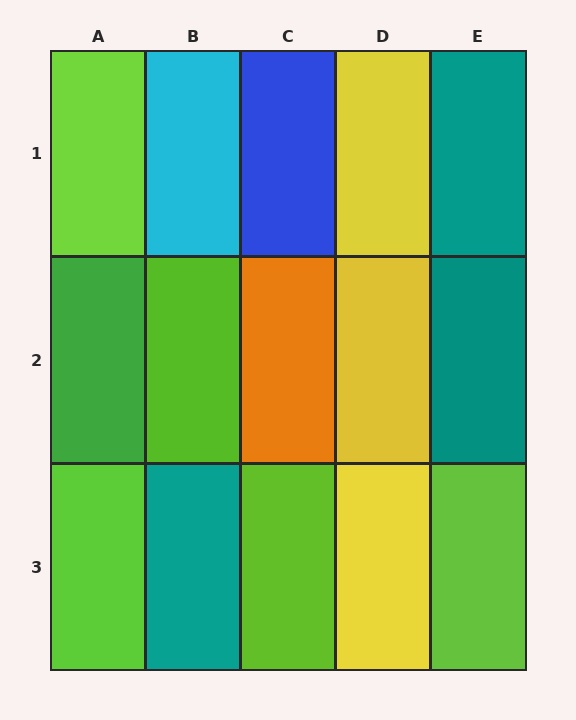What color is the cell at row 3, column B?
Teal.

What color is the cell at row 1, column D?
Yellow.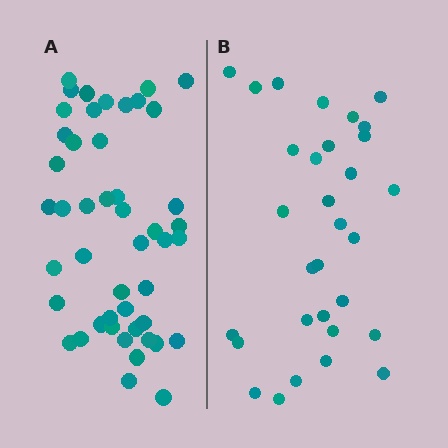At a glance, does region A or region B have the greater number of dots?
Region A (the left region) has more dots.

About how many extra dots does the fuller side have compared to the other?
Region A has approximately 15 more dots than region B.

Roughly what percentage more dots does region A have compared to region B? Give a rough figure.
About 50% more.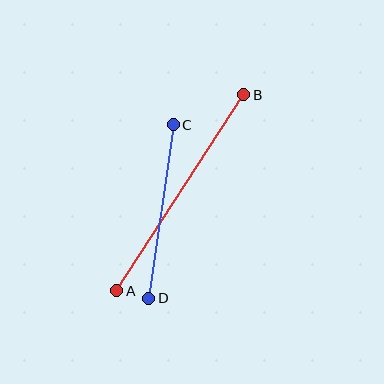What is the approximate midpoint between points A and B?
The midpoint is at approximately (180, 193) pixels.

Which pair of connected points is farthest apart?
Points A and B are farthest apart.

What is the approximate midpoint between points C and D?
The midpoint is at approximately (161, 211) pixels.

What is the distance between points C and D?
The distance is approximately 176 pixels.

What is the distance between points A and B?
The distance is approximately 234 pixels.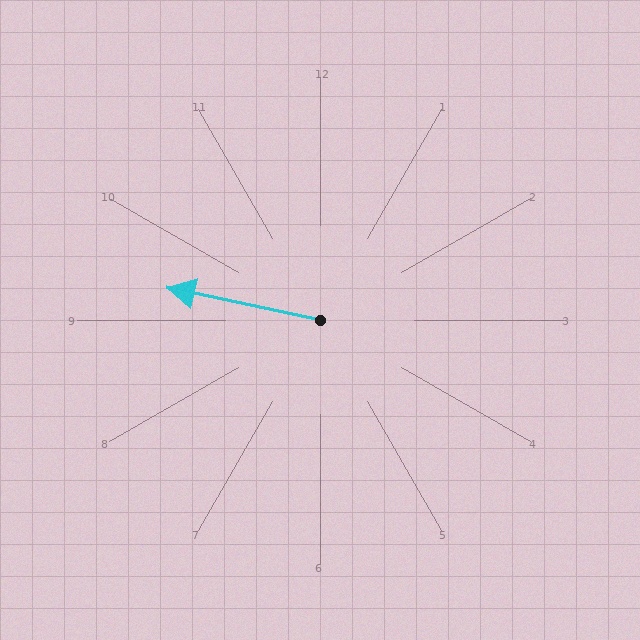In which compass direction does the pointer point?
West.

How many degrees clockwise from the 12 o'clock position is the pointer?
Approximately 282 degrees.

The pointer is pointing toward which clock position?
Roughly 9 o'clock.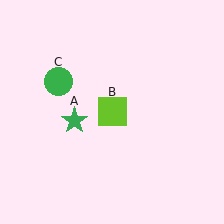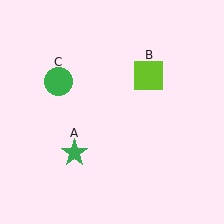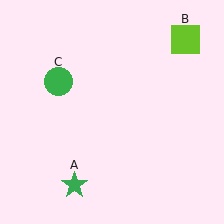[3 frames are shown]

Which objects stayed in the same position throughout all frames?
Green circle (object C) remained stationary.